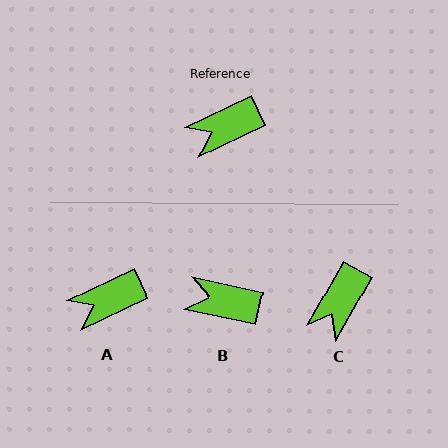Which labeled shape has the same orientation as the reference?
A.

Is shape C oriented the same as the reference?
No, it is off by about 36 degrees.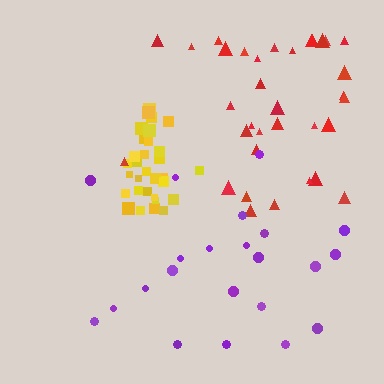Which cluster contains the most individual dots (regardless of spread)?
Red (35).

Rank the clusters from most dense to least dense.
yellow, red, purple.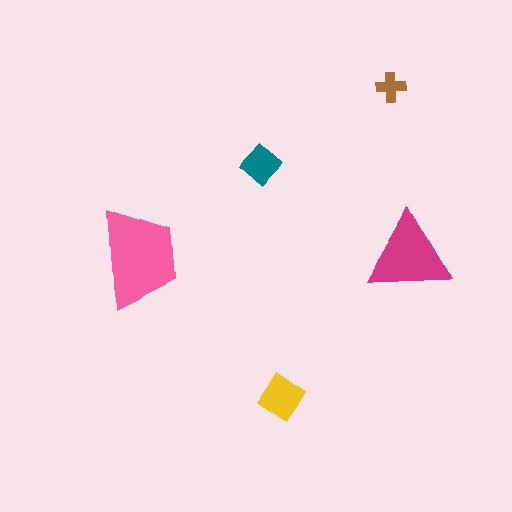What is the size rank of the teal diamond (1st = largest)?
4th.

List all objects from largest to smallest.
The pink trapezoid, the magenta triangle, the yellow diamond, the teal diamond, the brown cross.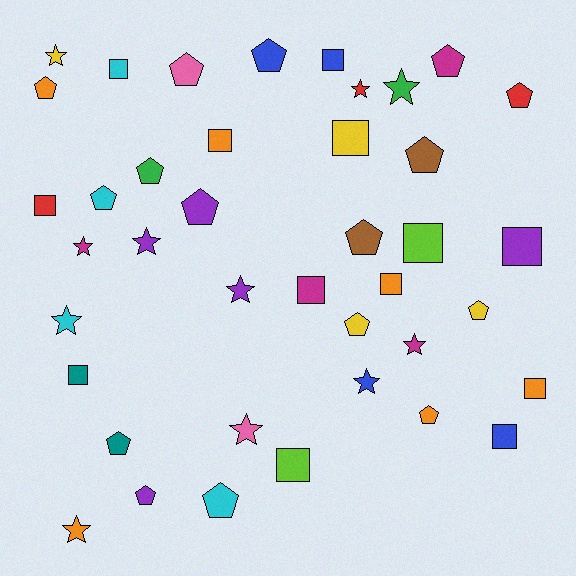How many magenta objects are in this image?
There are 4 magenta objects.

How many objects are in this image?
There are 40 objects.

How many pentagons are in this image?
There are 16 pentagons.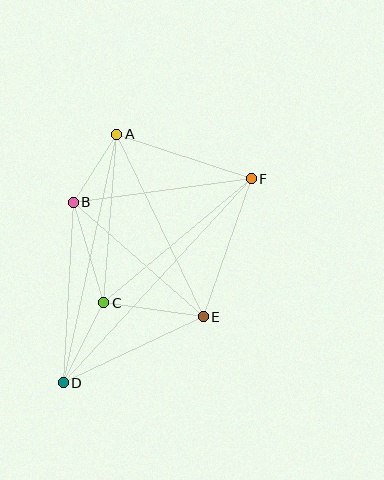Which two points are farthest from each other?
Points D and F are farthest from each other.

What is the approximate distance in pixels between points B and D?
The distance between B and D is approximately 181 pixels.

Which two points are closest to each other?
Points A and B are closest to each other.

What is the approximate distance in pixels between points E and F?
The distance between E and F is approximately 146 pixels.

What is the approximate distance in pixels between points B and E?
The distance between B and E is approximately 173 pixels.